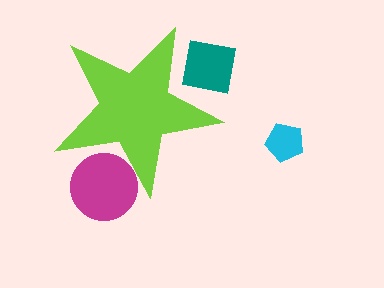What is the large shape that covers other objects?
A lime star.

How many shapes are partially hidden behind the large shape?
2 shapes are partially hidden.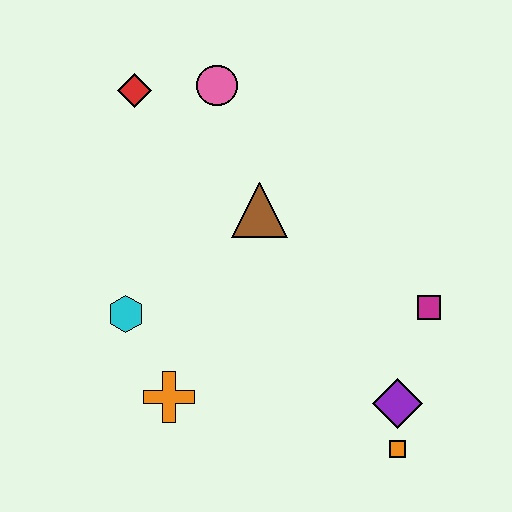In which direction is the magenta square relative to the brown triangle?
The magenta square is to the right of the brown triangle.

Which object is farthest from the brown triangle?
The orange square is farthest from the brown triangle.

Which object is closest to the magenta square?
The purple diamond is closest to the magenta square.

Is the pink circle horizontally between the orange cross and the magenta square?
Yes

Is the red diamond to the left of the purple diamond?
Yes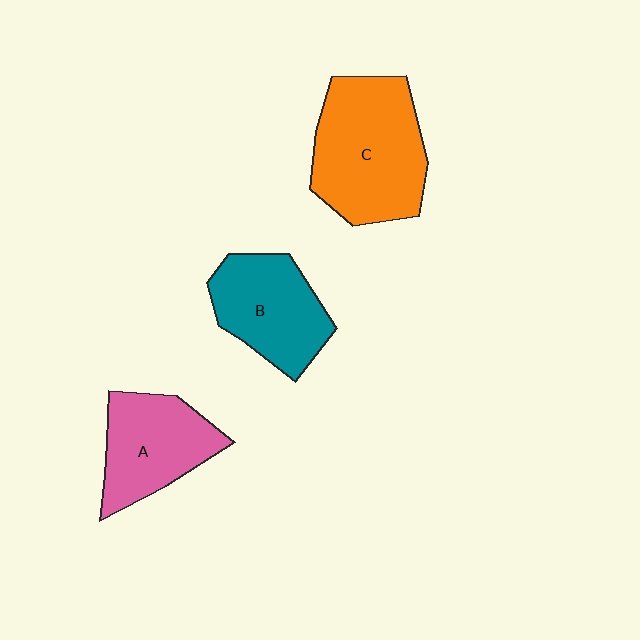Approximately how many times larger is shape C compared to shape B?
Approximately 1.4 times.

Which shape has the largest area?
Shape C (orange).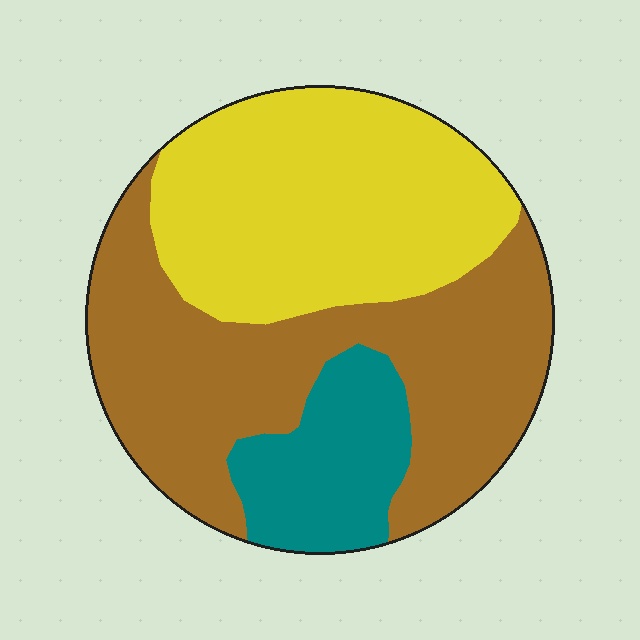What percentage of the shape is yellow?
Yellow covers around 40% of the shape.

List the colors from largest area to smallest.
From largest to smallest: brown, yellow, teal.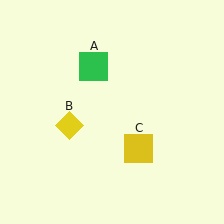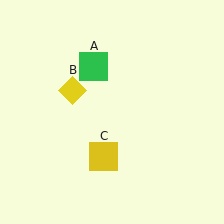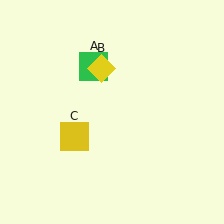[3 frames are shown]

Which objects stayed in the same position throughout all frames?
Green square (object A) remained stationary.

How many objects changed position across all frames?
2 objects changed position: yellow diamond (object B), yellow square (object C).